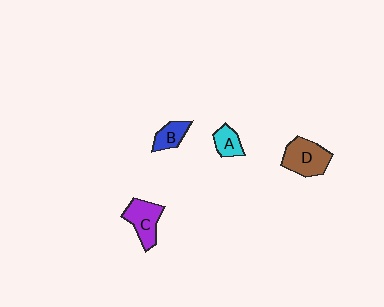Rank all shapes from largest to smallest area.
From largest to smallest: D (brown), C (purple), B (blue), A (cyan).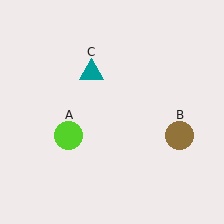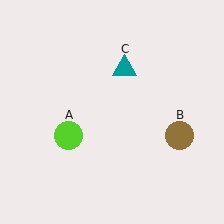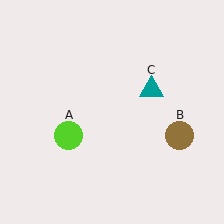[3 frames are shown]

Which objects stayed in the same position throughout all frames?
Lime circle (object A) and brown circle (object B) remained stationary.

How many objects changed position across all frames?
1 object changed position: teal triangle (object C).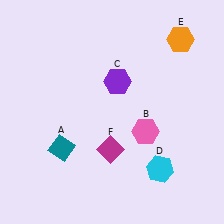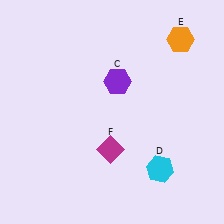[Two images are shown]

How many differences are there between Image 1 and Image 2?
There are 2 differences between the two images.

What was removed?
The teal diamond (A), the pink hexagon (B) were removed in Image 2.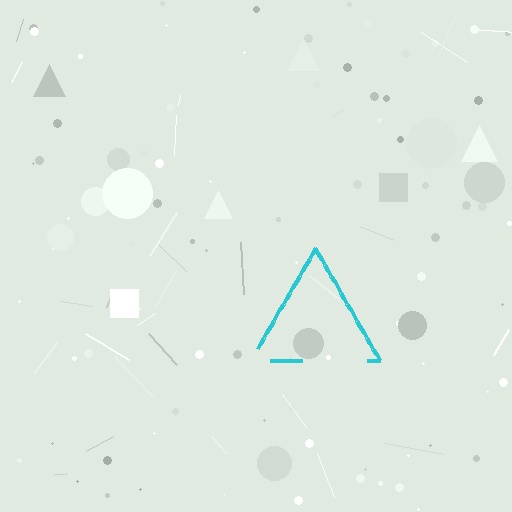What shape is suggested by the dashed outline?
The dashed outline suggests a triangle.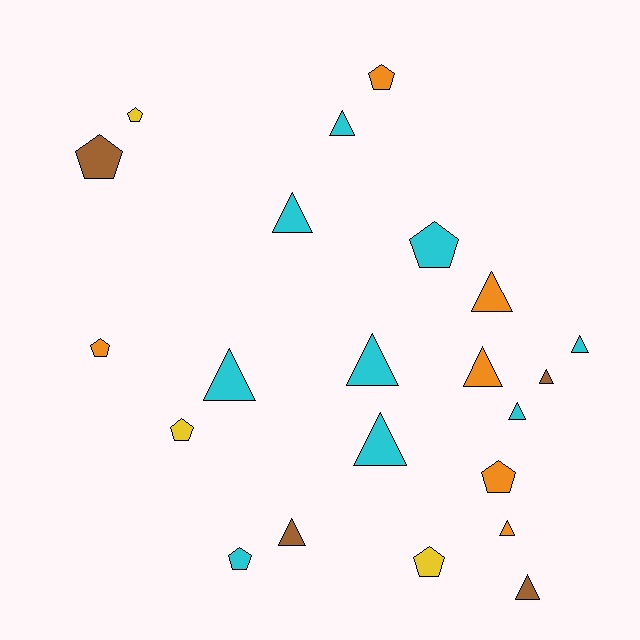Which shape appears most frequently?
Triangle, with 13 objects.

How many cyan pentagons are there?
There are 2 cyan pentagons.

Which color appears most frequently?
Cyan, with 9 objects.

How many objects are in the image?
There are 22 objects.